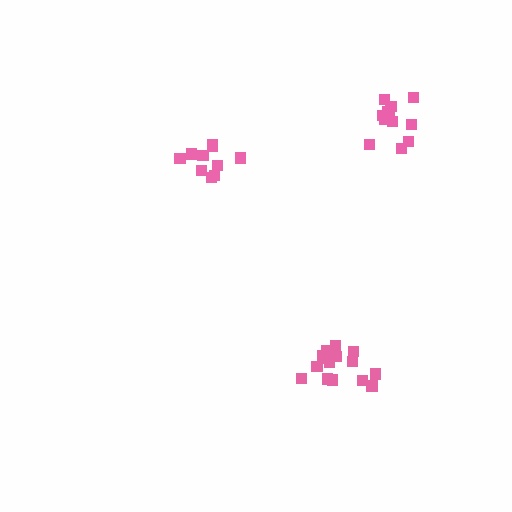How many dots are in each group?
Group 1: 12 dots, Group 2: 15 dots, Group 3: 10 dots (37 total).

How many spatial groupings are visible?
There are 3 spatial groupings.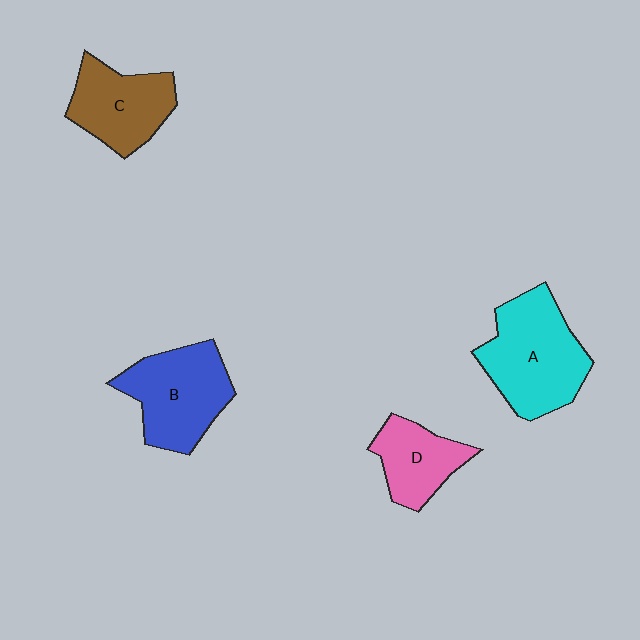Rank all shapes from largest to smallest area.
From largest to smallest: A (cyan), B (blue), C (brown), D (pink).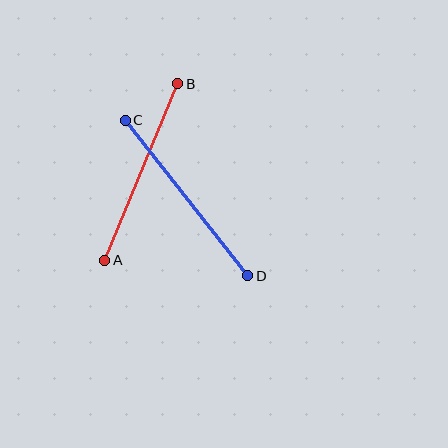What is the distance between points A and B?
The distance is approximately 191 pixels.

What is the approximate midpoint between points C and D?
The midpoint is at approximately (186, 198) pixels.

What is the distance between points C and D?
The distance is approximately 198 pixels.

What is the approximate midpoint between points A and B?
The midpoint is at approximately (141, 172) pixels.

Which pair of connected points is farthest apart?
Points C and D are farthest apart.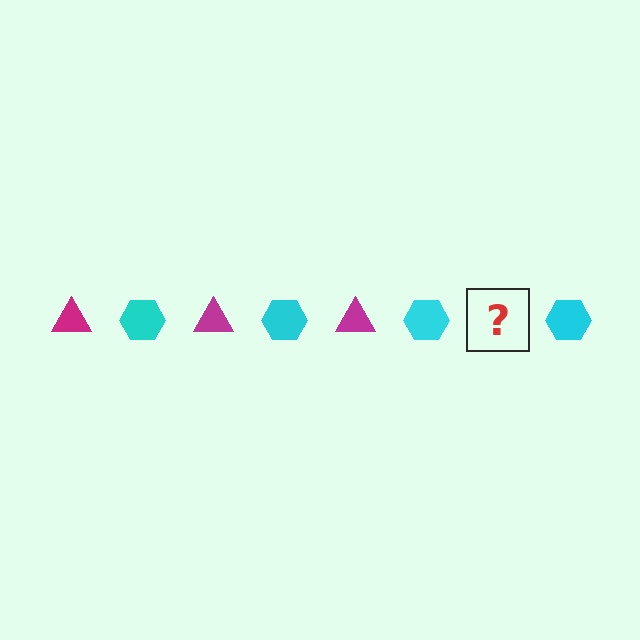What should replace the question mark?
The question mark should be replaced with a magenta triangle.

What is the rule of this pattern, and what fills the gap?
The rule is that the pattern alternates between magenta triangle and cyan hexagon. The gap should be filled with a magenta triangle.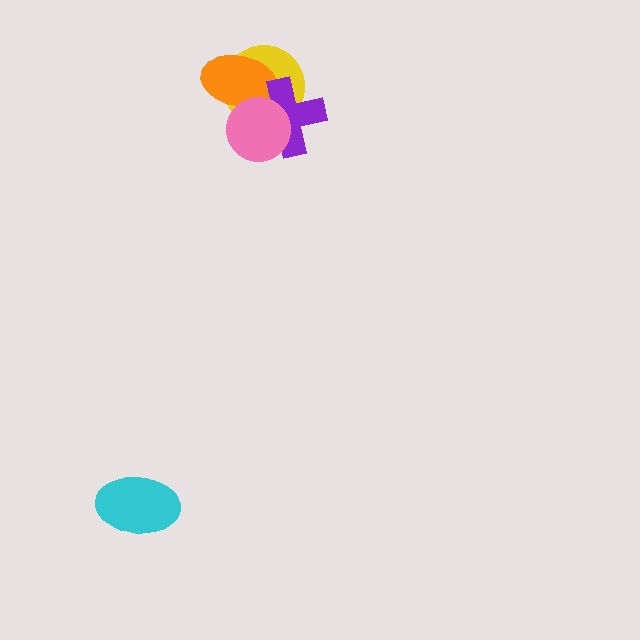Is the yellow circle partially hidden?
Yes, it is partially covered by another shape.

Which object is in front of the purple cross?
The pink circle is in front of the purple cross.